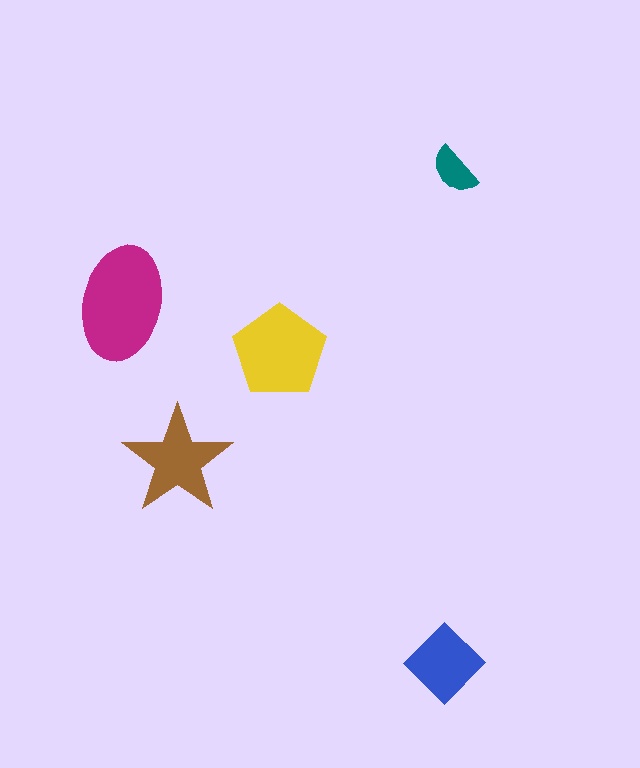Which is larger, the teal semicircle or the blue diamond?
The blue diamond.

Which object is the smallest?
The teal semicircle.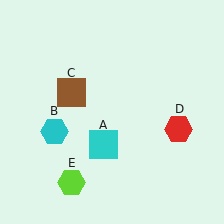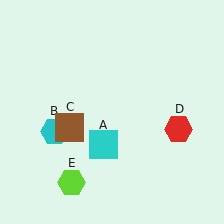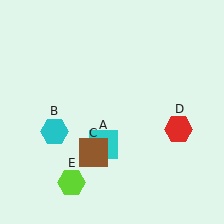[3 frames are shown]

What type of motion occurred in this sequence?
The brown square (object C) rotated counterclockwise around the center of the scene.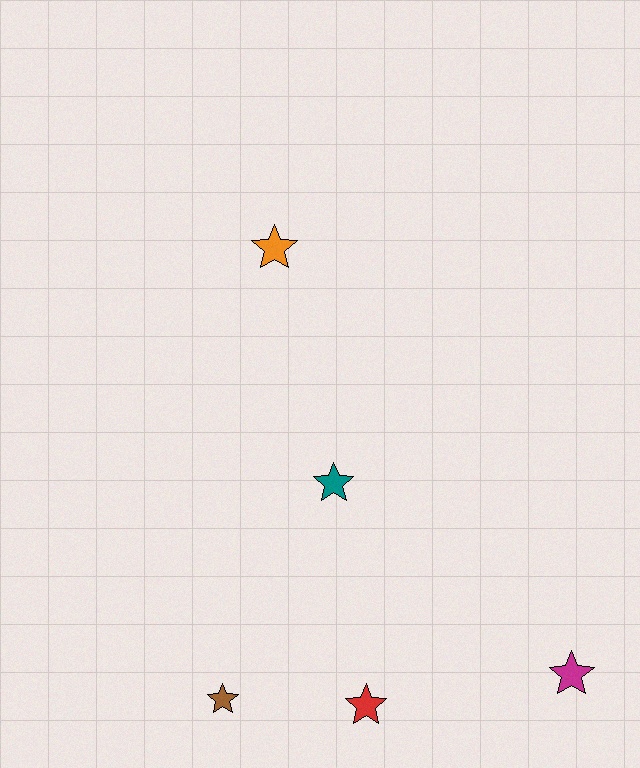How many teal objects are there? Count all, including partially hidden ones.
There is 1 teal object.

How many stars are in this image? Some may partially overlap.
There are 5 stars.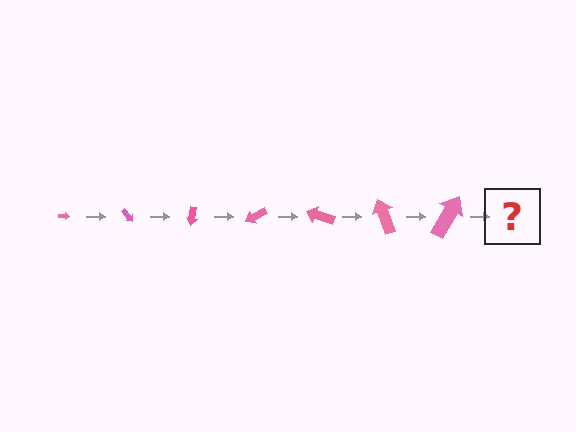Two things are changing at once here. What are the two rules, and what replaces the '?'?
The two rules are that the arrow grows larger each step and it rotates 50 degrees each step. The '?' should be an arrow, larger than the previous one and rotated 350 degrees from the start.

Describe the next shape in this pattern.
It should be an arrow, larger than the previous one and rotated 350 degrees from the start.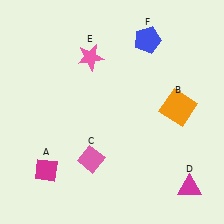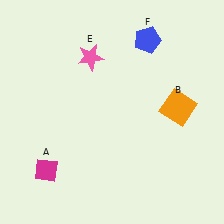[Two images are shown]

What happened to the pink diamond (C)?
The pink diamond (C) was removed in Image 2. It was in the bottom-left area of Image 1.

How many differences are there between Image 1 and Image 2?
There are 2 differences between the two images.